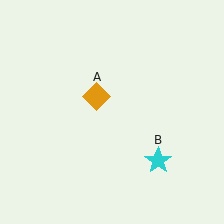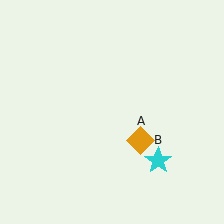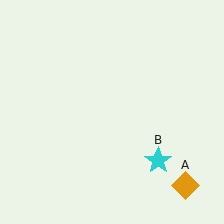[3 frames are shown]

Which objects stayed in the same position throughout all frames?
Cyan star (object B) remained stationary.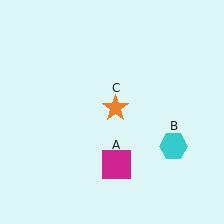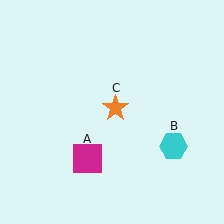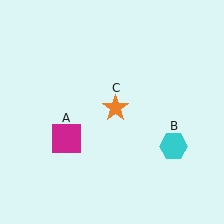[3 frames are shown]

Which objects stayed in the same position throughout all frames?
Cyan hexagon (object B) and orange star (object C) remained stationary.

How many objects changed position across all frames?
1 object changed position: magenta square (object A).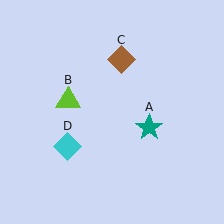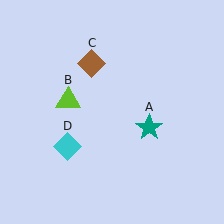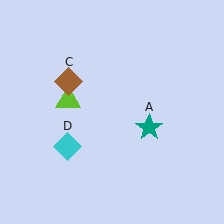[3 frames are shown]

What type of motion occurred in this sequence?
The brown diamond (object C) rotated counterclockwise around the center of the scene.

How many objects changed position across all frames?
1 object changed position: brown diamond (object C).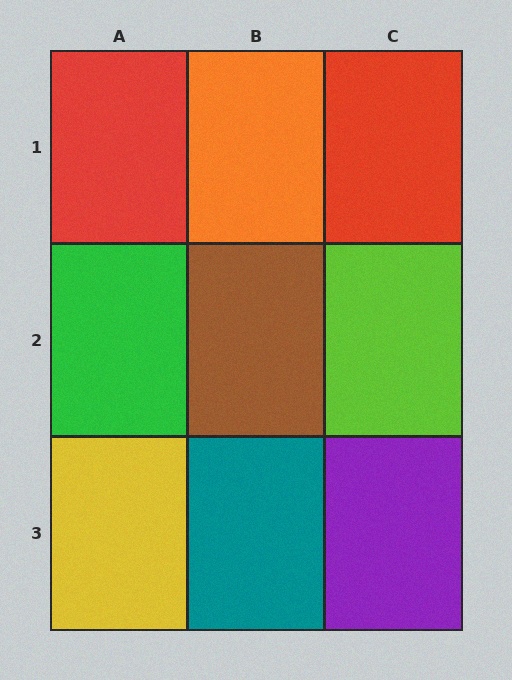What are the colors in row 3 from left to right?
Yellow, teal, purple.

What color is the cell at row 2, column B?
Brown.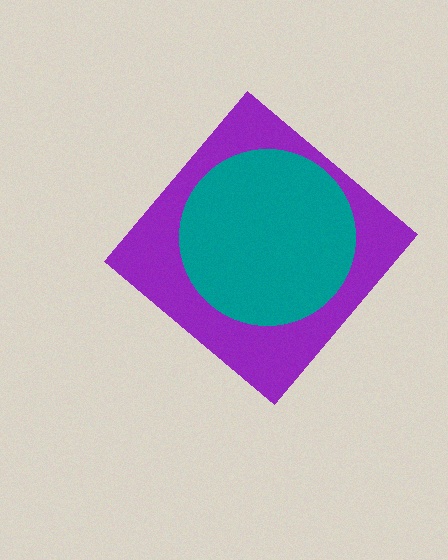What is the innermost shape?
The teal circle.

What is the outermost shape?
The purple diamond.